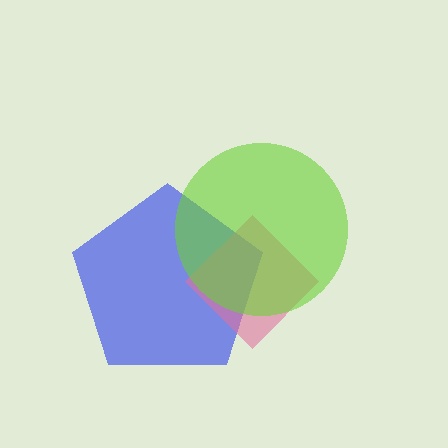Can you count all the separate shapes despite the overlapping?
Yes, there are 3 separate shapes.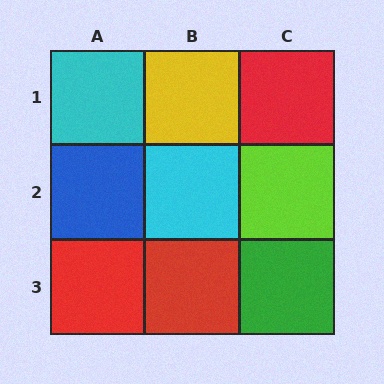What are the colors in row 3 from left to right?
Red, red, green.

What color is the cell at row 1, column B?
Yellow.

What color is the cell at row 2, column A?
Blue.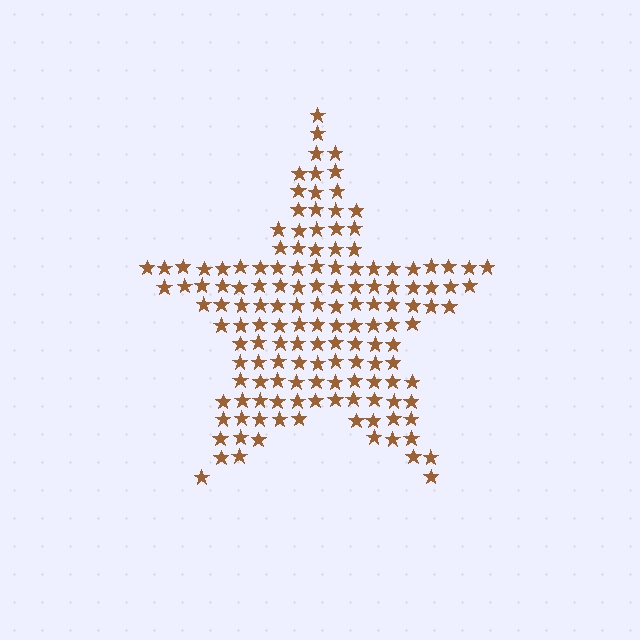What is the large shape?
The large shape is a star.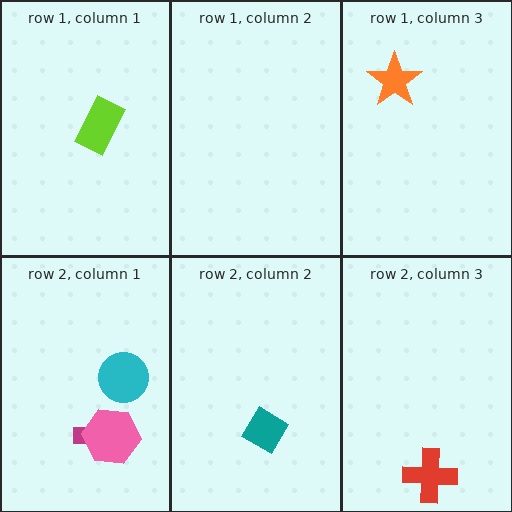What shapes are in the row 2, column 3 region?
The red cross.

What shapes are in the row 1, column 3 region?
The orange star.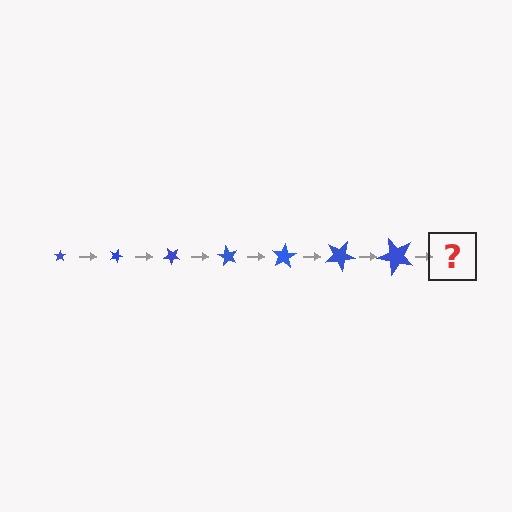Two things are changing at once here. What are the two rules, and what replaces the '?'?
The two rules are that the star grows larger each step and it rotates 20 degrees each step. The '?' should be a star, larger than the previous one and rotated 140 degrees from the start.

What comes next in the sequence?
The next element should be a star, larger than the previous one and rotated 140 degrees from the start.